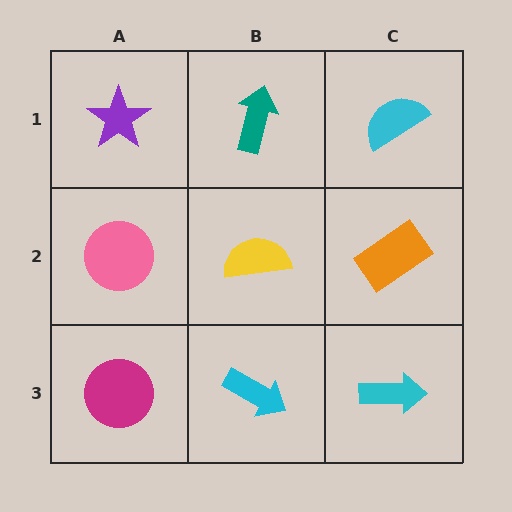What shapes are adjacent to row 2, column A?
A purple star (row 1, column A), a magenta circle (row 3, column A), a yellow semicircle (row 2, column B).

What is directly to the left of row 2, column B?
A pink circle.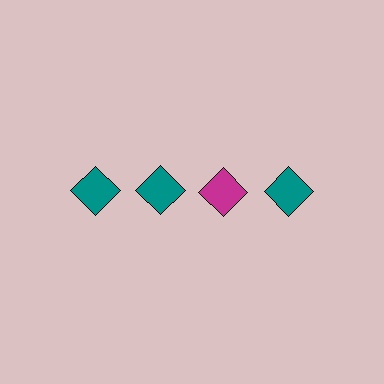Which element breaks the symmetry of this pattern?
The magenta diamond in the top row, center column breaks the symmetry. All other shapes are teal diamonds.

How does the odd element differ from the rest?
It has a different color: magenta instead of teal.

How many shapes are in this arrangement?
There are 4 shapes arranged in a grid pattern.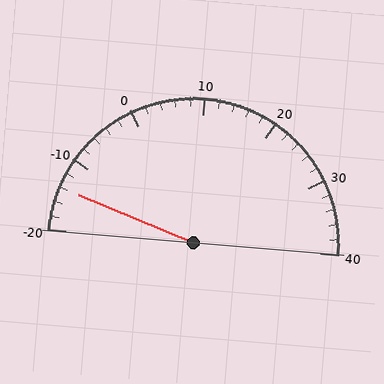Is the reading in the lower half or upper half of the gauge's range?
The reading is in the lower half of the range (-20 to 40).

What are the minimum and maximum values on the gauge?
The gauge ranges from -20 to 40.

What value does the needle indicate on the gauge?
The needle indicates approximately -14.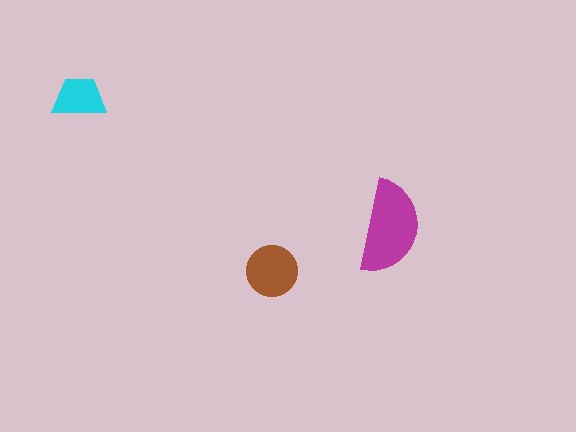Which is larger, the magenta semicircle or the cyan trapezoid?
The magenta semicircle.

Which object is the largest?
The magenta semicircle.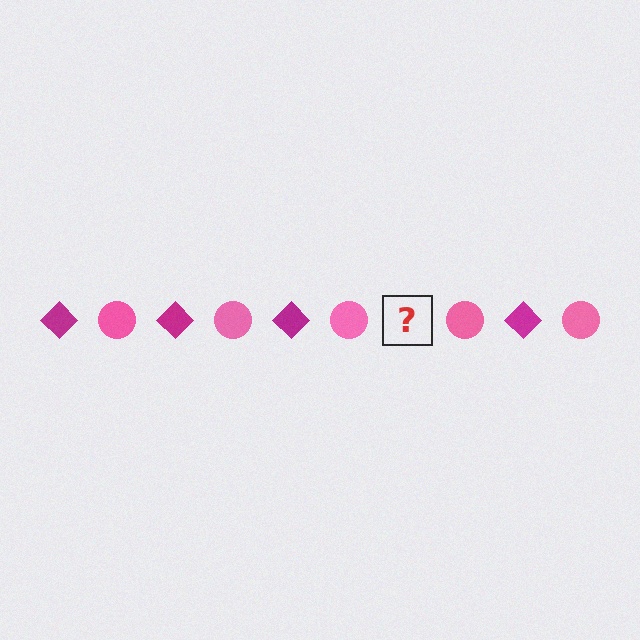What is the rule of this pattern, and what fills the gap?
The rule is that the pattern alternates between magenta diamond and pink circle. The gap should be filled with a magenta diamond.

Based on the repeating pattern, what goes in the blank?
The blank should be a magenta diamond.